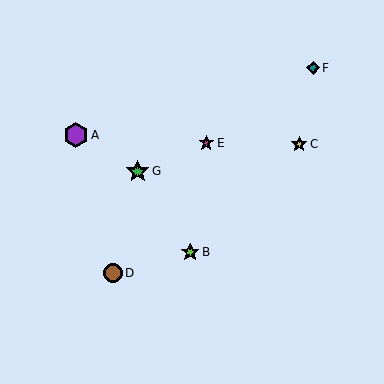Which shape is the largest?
The purple hexagon (labeled A) is the largest.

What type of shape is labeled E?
Shape E is a magenta star.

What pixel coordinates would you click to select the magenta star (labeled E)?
Click at (206, 143) to select the magenta star E.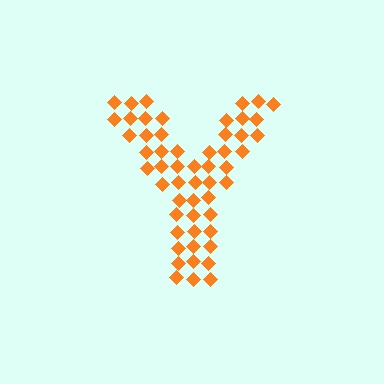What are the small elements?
The small elements are diamonds.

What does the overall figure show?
The overall figure shows the letter Y.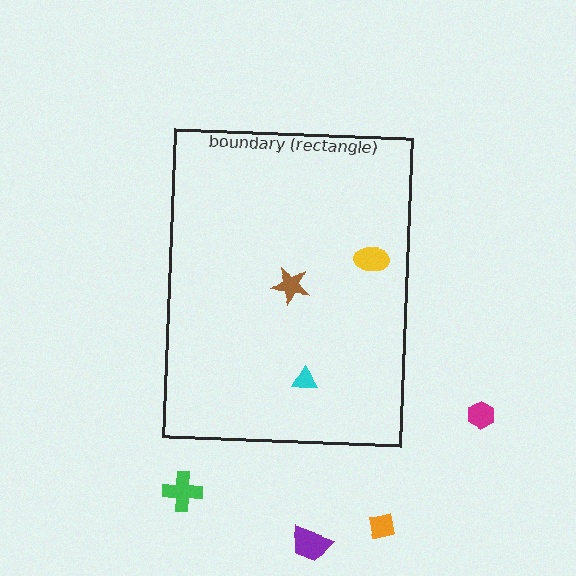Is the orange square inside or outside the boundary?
Outside.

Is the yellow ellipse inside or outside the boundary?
Inside.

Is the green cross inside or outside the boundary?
Outside.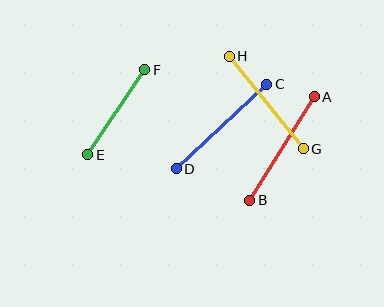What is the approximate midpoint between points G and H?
The midpoint is at approximately (266, 103) pixels.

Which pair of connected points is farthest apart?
Points C and D are farthest apart.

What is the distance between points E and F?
The distance is approximately 102 pixels.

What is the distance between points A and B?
The distance is approximately 122 pixels.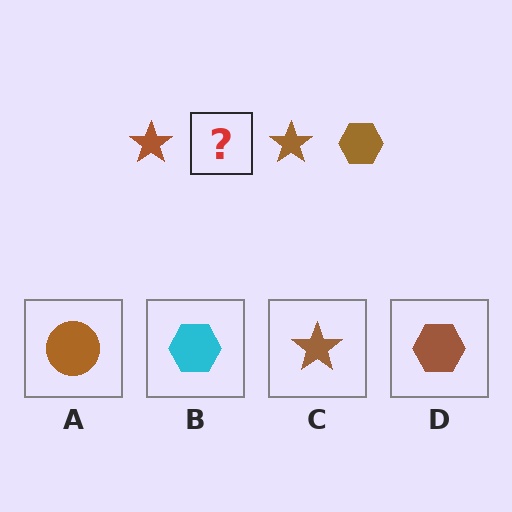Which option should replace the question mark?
Option D.